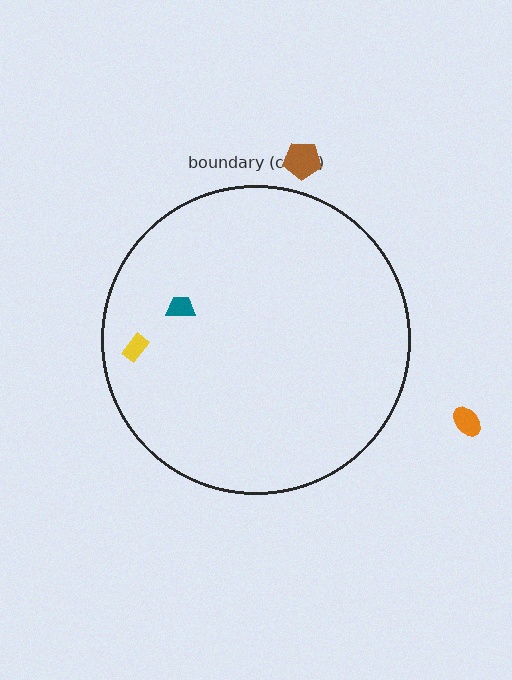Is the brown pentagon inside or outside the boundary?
Outside.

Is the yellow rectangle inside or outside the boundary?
Inside.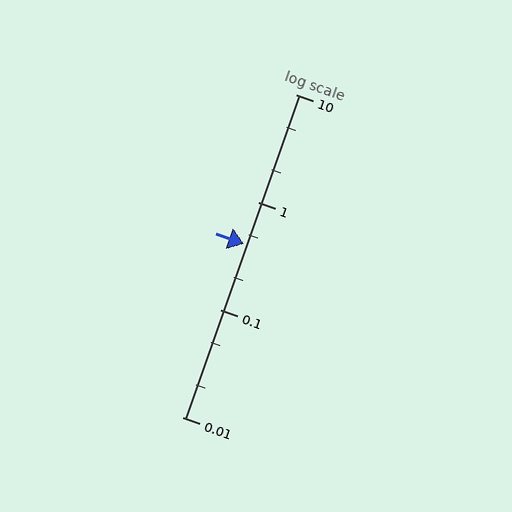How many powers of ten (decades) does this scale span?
The scale spans 3 decades, from 0.01 to 10.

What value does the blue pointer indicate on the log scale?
The pointer indicates approximately 0.41.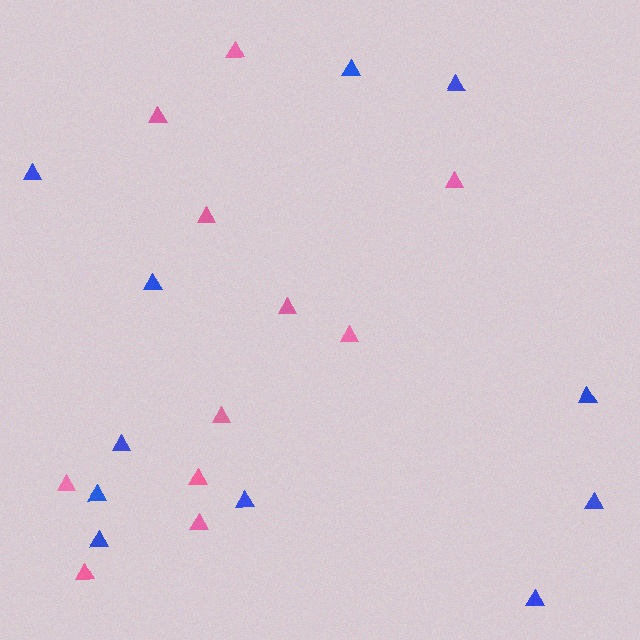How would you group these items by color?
There are 2 groups: one group of pink triangles (11) and one group of blue triangles (11).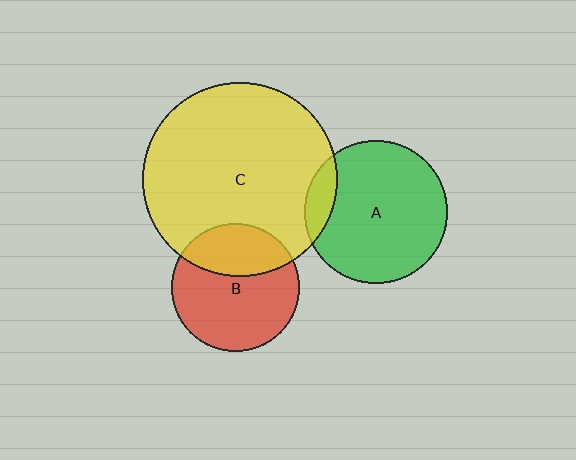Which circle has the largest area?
Circle C (yellow).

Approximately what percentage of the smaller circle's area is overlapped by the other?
Approximately 35%.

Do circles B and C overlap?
Yes.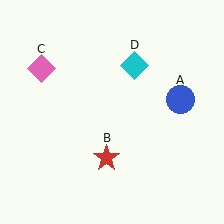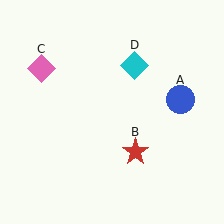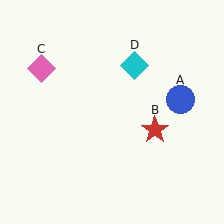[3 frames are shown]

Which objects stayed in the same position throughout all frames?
Blue circle (object A) and pink diamond (object C) and cyan diamond (object D) remained stationary.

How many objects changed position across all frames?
1 object changed position: red star (object B).